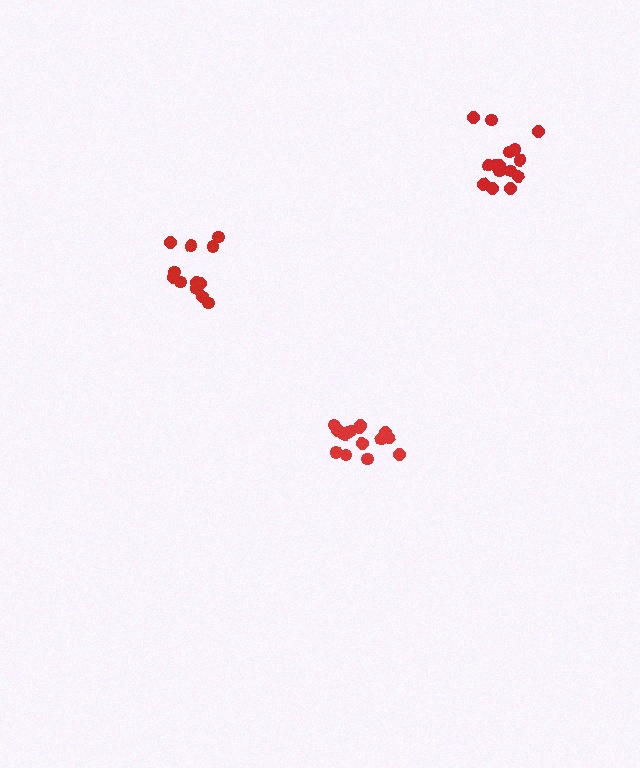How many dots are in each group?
Group 1: 15 dots, Group 2: 12 dots, Group 3: 15 dots (42 total).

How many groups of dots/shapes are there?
There are 3 groups.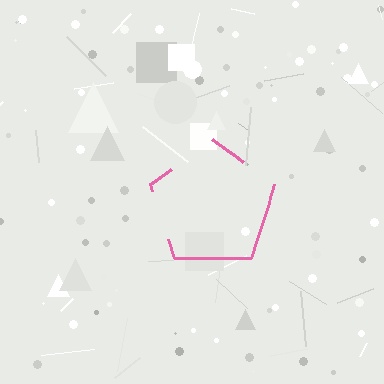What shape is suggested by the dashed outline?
The dashed outline suggests a pentagon.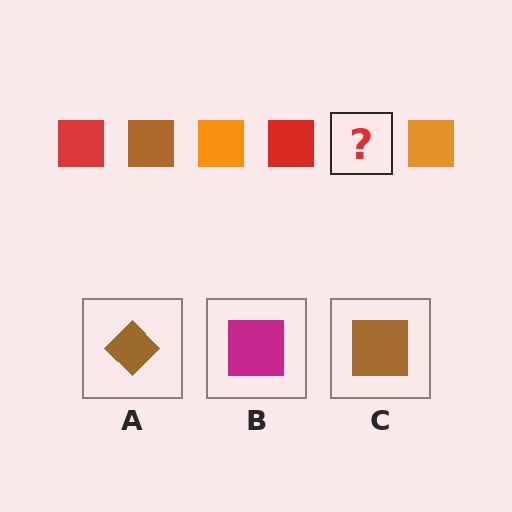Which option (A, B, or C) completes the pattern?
C.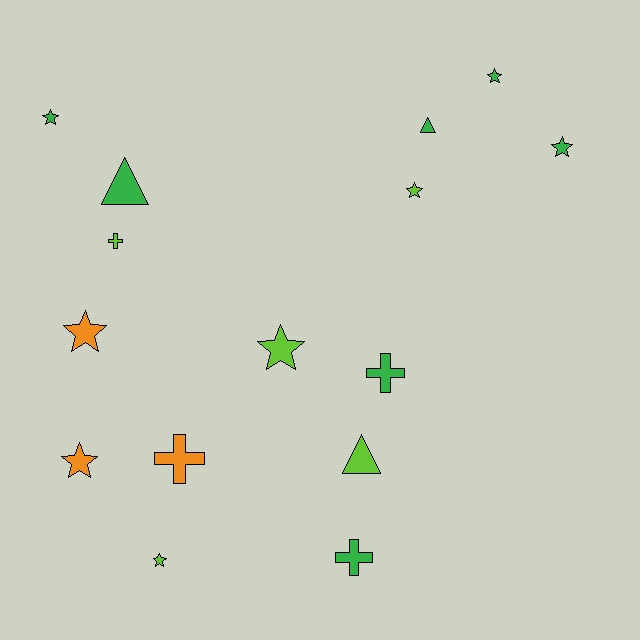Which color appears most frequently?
Green, with 7 objects.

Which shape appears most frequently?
Star, with 8 objects.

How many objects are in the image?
There are 15 objects.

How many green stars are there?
There are 3 green stars.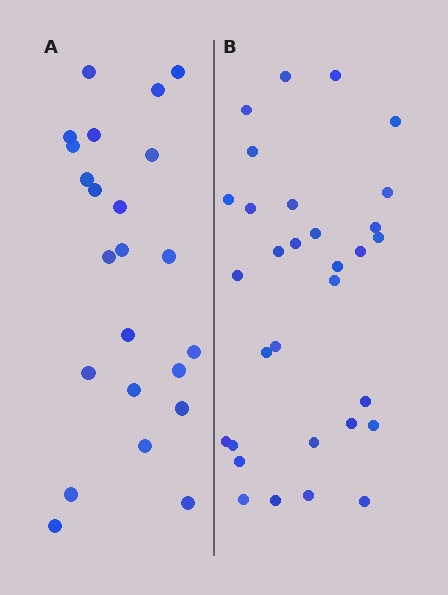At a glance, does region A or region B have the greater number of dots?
Region B (the right region) has more dots.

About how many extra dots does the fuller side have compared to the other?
Region B has roughly 8 or so more dots than region A.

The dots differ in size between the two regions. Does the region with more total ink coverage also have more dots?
No. Region A has more total ink coverage because its dots are larger, but region B actually contains more individual dots. Total area can be misleading — the number of items is what matters here.